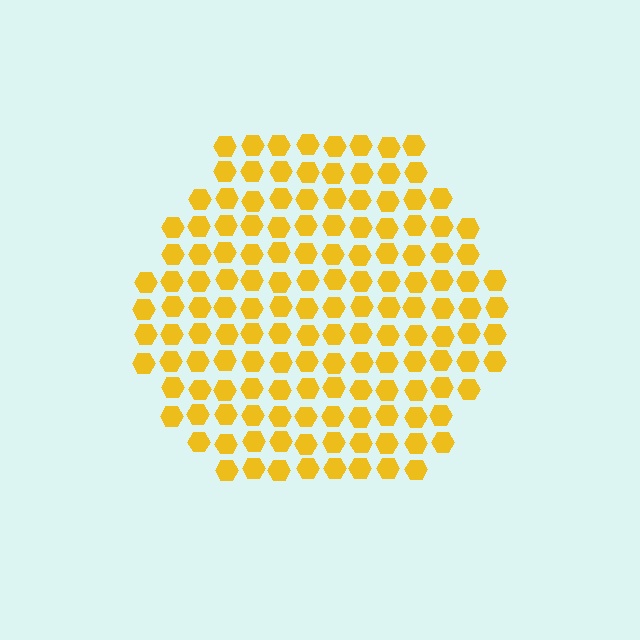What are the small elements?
The small elements are hexagons.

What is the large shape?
The large shape is a hexagon.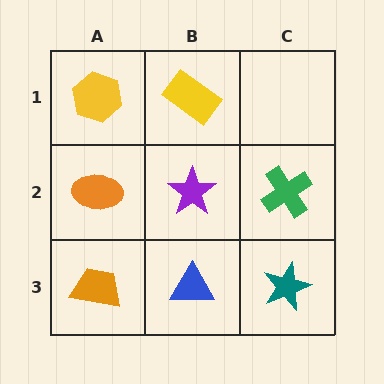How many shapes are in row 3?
3 shapes.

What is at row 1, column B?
A yellow rectangle.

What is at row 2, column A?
An orange ellipse.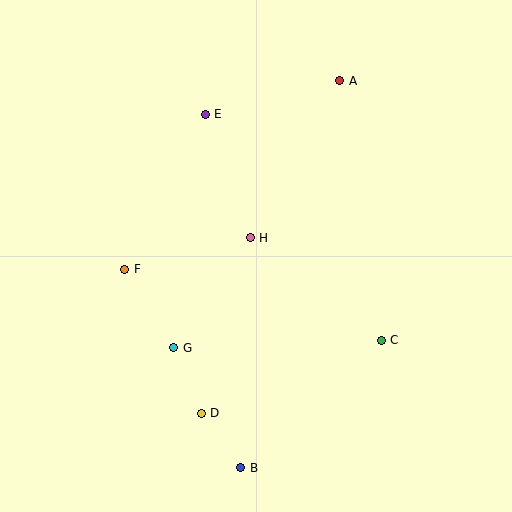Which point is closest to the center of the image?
Point H at (250, 238) is closest to the center.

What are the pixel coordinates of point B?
Point B is at (241, 468).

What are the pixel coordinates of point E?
Point E is at (205, 114).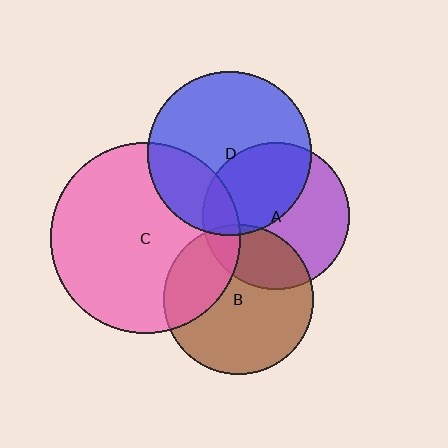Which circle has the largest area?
Circle C (pink).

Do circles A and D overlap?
Yes.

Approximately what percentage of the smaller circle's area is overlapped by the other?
Approximately 45%.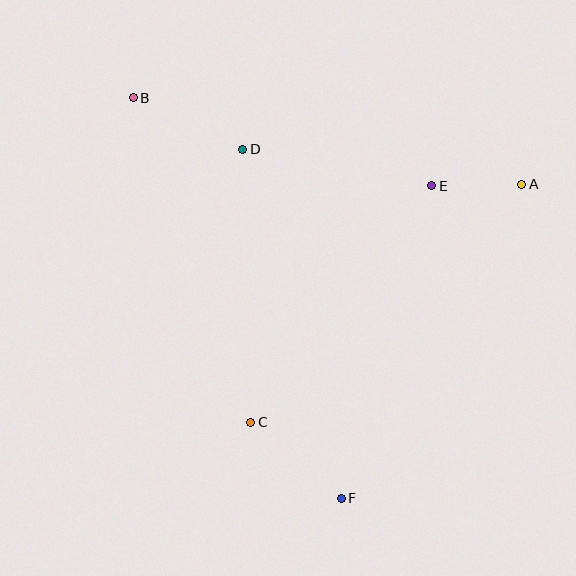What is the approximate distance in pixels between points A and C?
The distance between A and C is approximately 361 pixels.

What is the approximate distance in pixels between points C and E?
The distance between C and E is approximately 298 pixels.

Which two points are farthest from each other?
Points B and F are farthest from each other.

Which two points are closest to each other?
Points A and E are closest to each other.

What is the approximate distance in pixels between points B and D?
The distance between B and D is approximately 121 pixels.